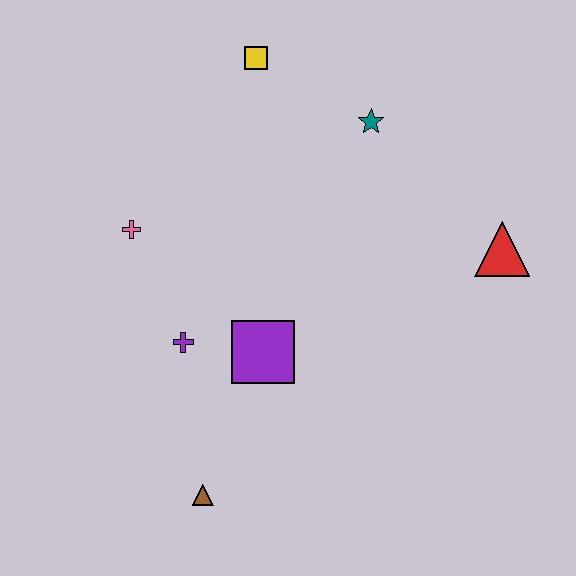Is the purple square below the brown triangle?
No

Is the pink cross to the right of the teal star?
No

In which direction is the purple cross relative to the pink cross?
The purple cross is below the pink cross.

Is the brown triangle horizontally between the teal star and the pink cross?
Yes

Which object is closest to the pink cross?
The purple cross is closest to the pink cross.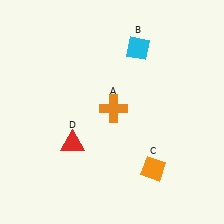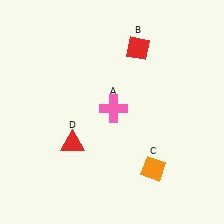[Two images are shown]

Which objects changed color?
A changed from orange to pink. B changed from cyan to red.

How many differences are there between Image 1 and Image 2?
There are 2 differences between the two images.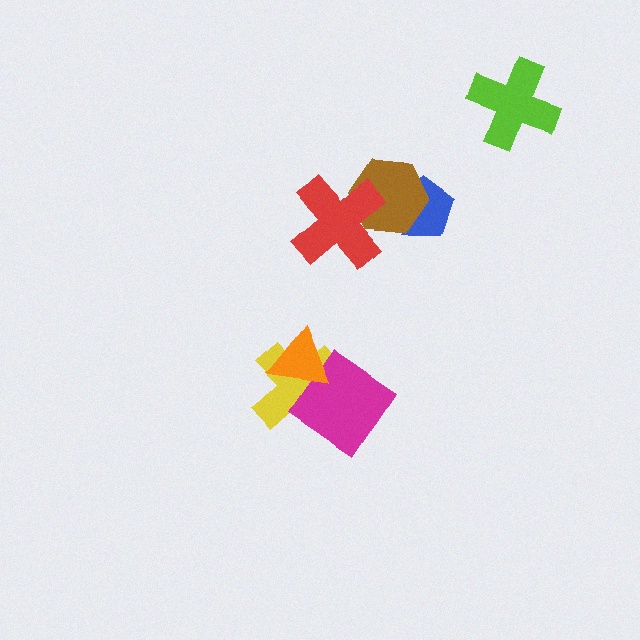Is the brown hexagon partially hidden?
Yes, it is partially covered by another shape.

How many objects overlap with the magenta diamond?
2 objects overlap with the magenta diamond.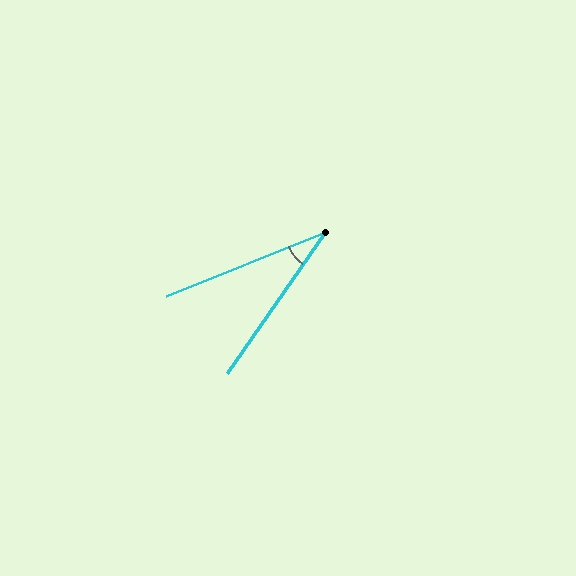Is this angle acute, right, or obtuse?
It is acute.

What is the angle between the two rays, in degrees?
Approximately 33 degrees.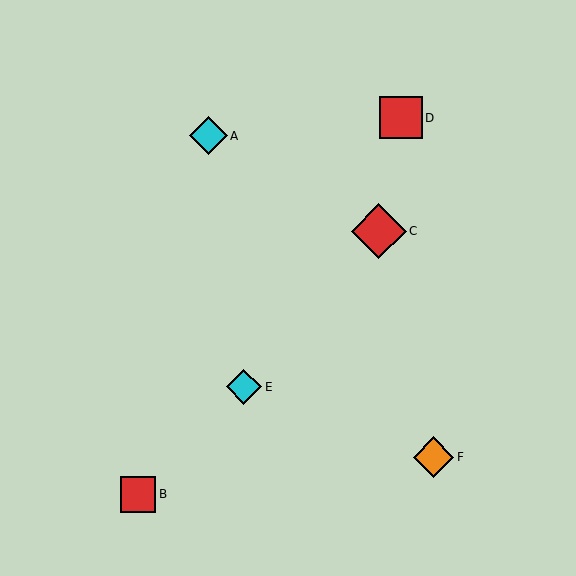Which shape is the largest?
The red diamond (labeled C) is the largest.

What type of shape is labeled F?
Shape F is an orange diamond.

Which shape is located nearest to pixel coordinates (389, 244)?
The red diamond (labeled C) at (379, 231) is nearest to that location.